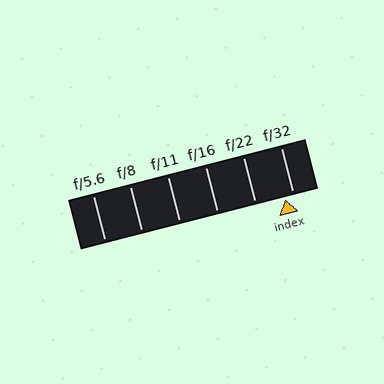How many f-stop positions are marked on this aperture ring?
There are 6 f-stop positions marked.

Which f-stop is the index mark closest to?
The index mark is closest to f/32.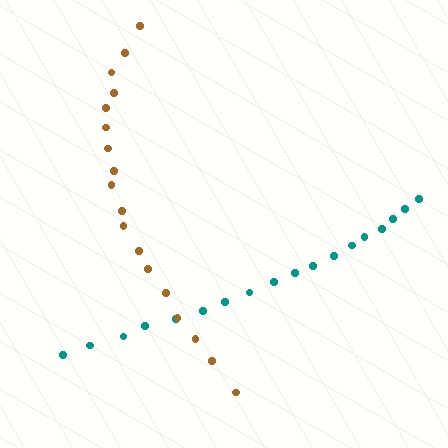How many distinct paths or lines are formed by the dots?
There are 2 distinct paths.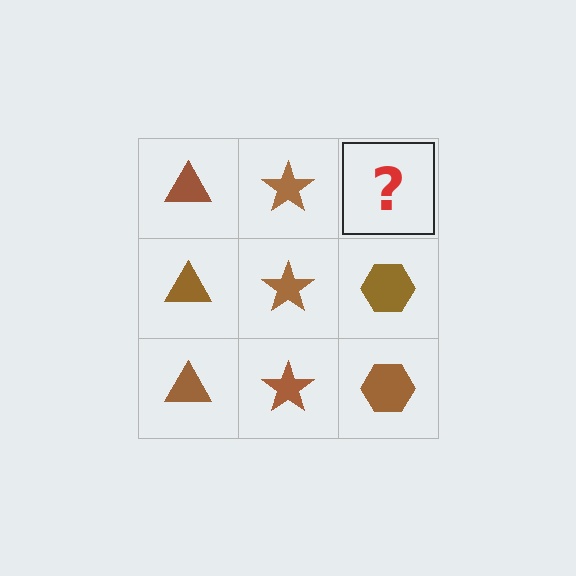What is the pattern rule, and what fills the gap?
The rule is that each column has a consistent shape. The gap should be filled with a brown hexagon.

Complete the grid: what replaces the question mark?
The question mark should be replaced with a brown hexagon.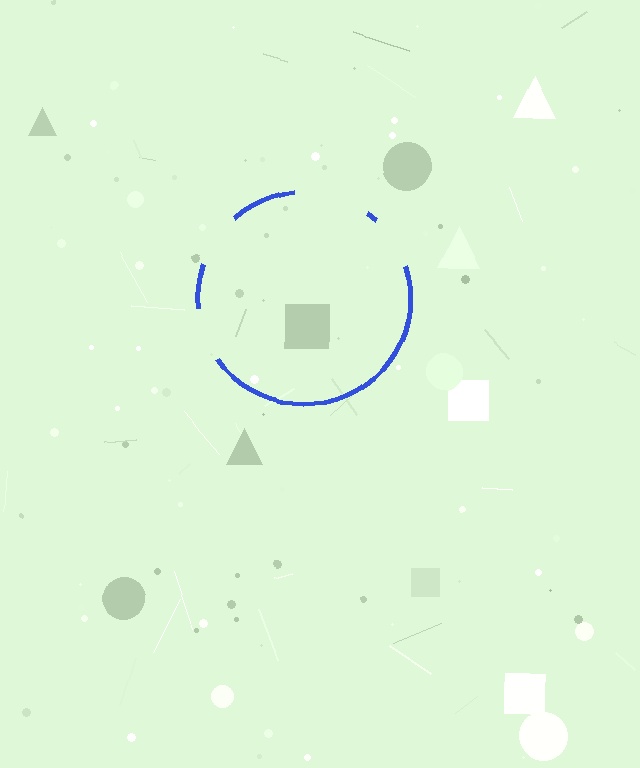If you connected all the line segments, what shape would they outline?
They would outline a circle.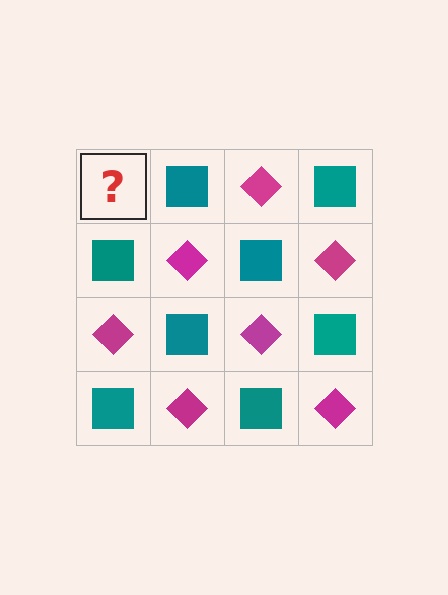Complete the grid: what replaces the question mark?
The question mark should be replaced with a magenta diamond.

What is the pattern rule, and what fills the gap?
The rule is that it alternates magenta diamond and teal square in a checkerboard pattern. The gap should be filled with a magenta diamond.